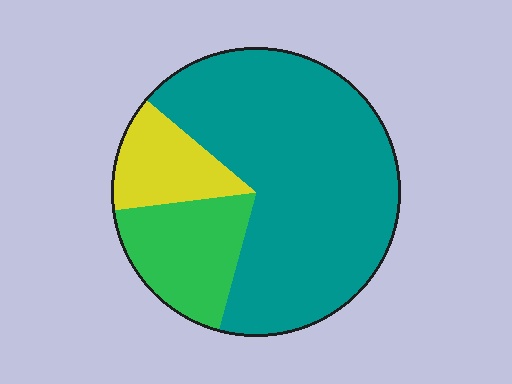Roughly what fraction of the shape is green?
Green covers about 20% of the shape.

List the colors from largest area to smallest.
From largest to smallest: teal, green, yellow.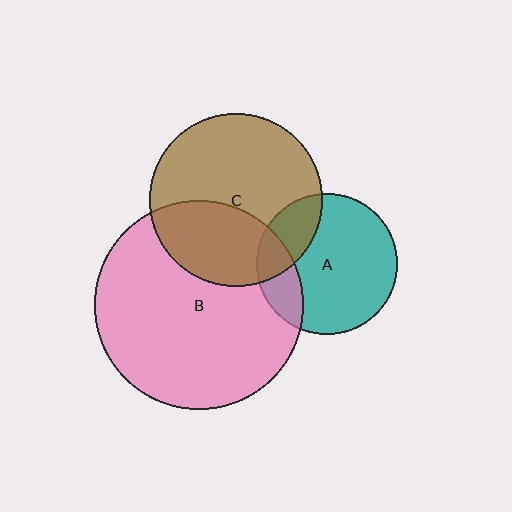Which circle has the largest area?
Circle B (pink).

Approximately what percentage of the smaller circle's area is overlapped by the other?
Approximately 20%.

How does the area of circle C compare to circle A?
Approximately 1.5 times.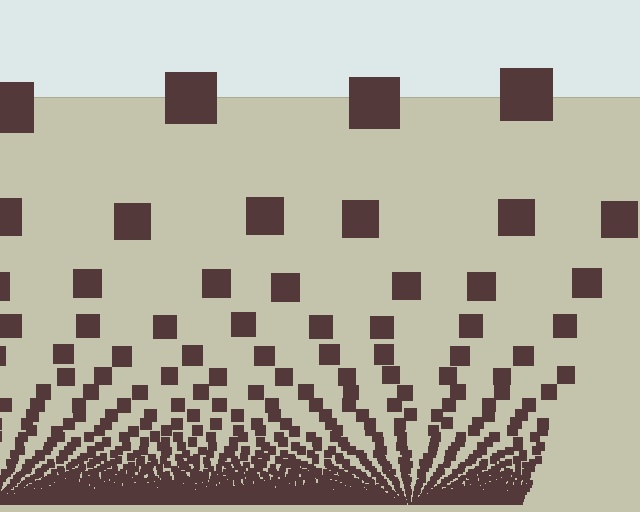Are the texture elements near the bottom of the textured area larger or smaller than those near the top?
Smaller. The gradient is inverted — elements near the bottom are smaller and denser.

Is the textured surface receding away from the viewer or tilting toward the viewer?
The surface appears to tilt toward the viewer. Texture elements get larger and sparser toward the top.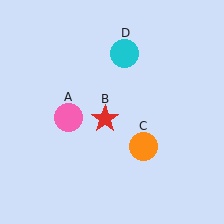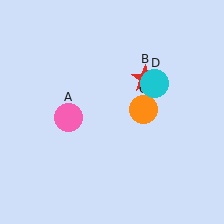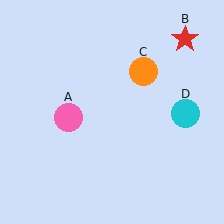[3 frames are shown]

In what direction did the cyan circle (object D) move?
The cyan circle (object D) moved down and to the right.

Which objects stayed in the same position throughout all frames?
Pink circle (object A) remained stationary.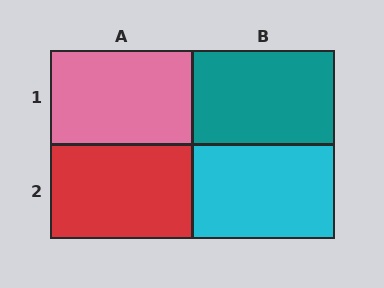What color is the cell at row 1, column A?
Pink.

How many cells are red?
1 cell is red.